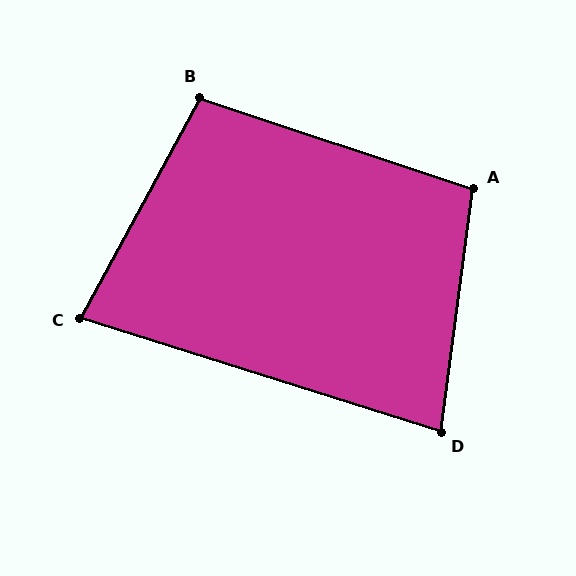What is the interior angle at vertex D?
Approximately 80 degrees (acute).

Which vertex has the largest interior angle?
A, at approximately 101 degrees.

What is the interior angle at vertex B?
Approximately 100 degrees (obtuse).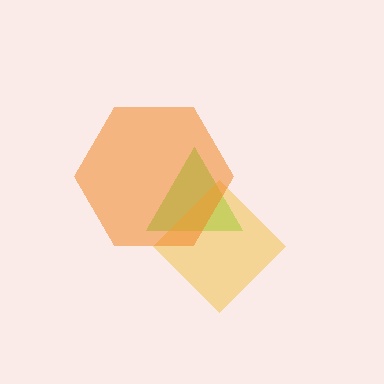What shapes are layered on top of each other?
The layered shapes are: a lime triangle, a yellow diamond, an orange hexagon.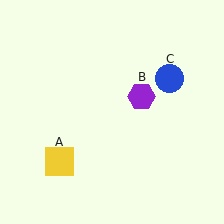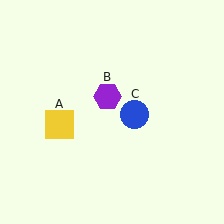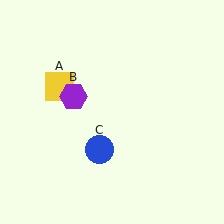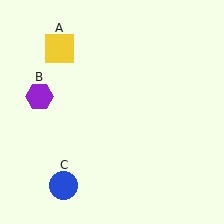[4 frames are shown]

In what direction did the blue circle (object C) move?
The blue circle (object C) moved down and to the left.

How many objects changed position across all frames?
3 objects changed position: yellow square (object A), purple hexagon (object B), blue circle (object C).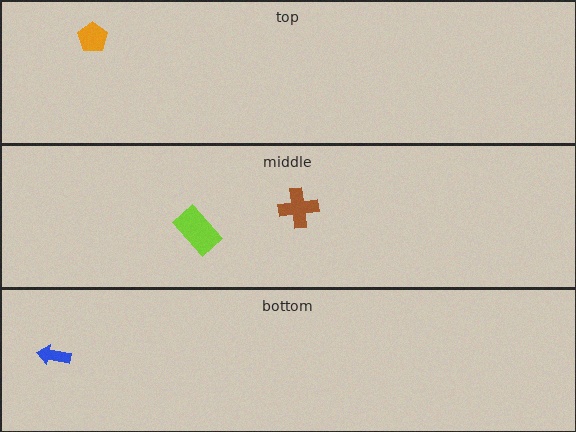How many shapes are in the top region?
1.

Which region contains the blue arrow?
The bottom region.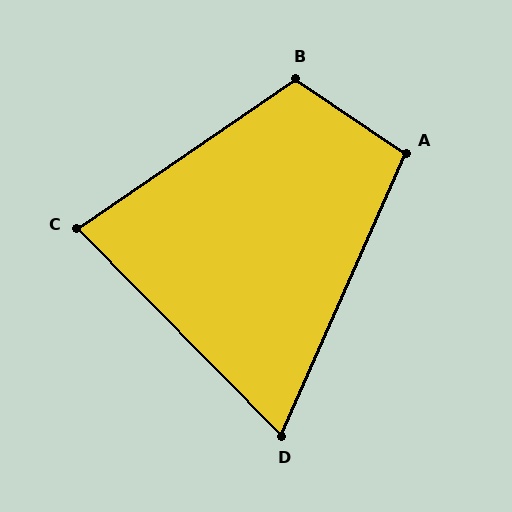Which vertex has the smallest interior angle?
D, at approximately 68 degrees.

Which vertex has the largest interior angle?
B, at approximately 112 degrees.